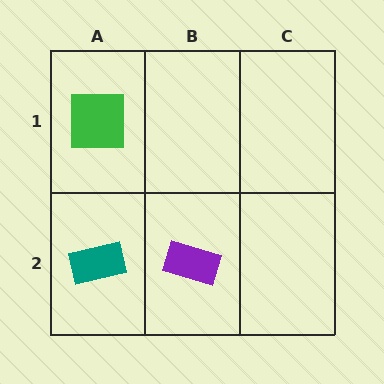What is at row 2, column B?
A purple rectangle.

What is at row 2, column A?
A teal rectangle.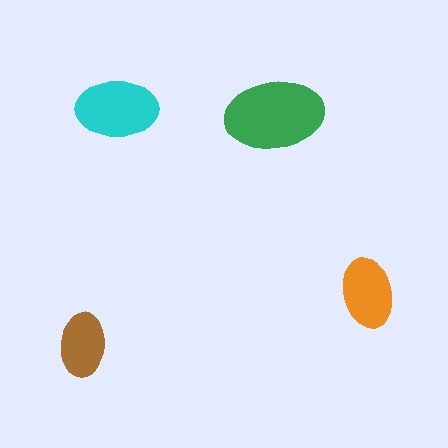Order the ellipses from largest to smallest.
the green one, the cyan one, the orange one, the brown one.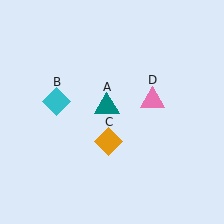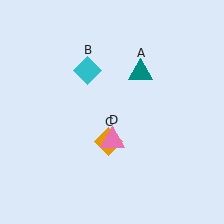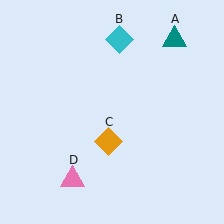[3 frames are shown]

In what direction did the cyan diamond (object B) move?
The cyan diamond (object B) moved up and to the right.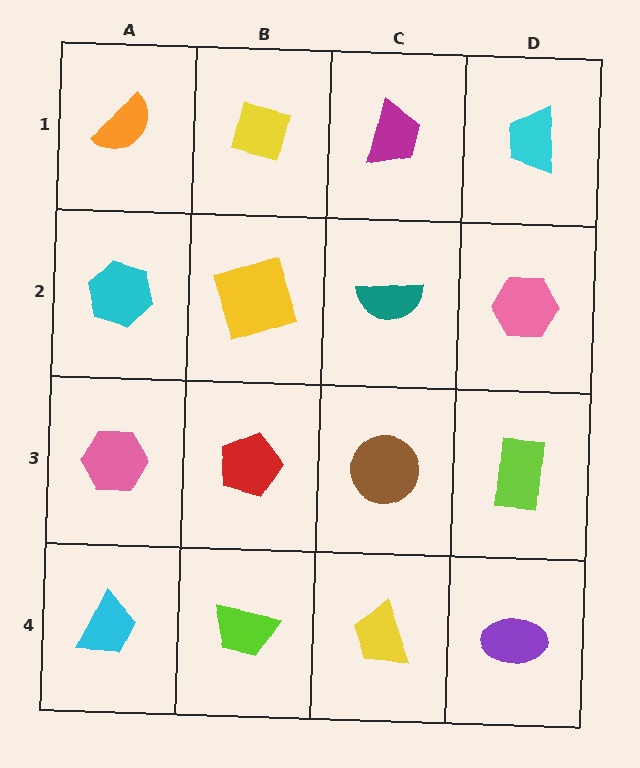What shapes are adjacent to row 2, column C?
A magenta trapezoid (row 1, column C), a brown circle (row 3, column C), a yellow square (row 2, column B), a pink hexagon (row 2, column D).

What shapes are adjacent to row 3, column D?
A pink hexagon (row 2, column D), a purple ellipse (row 4, column D), a brown circle (row 3, column C).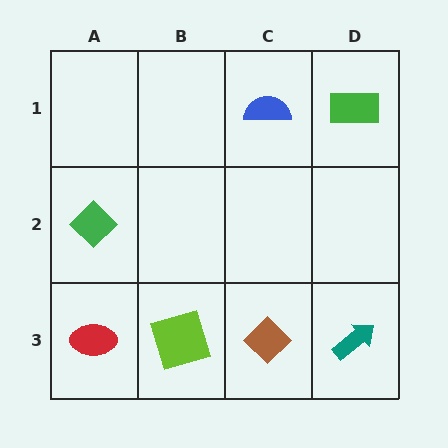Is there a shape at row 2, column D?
No, that cell is empty.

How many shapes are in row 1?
2 shapes.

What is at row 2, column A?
A green diamond.